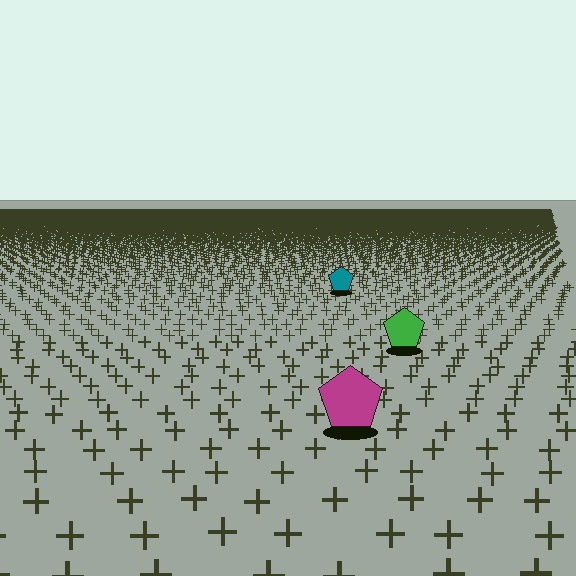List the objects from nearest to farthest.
From nearest to farthest: the magenta pentagon, the green pentagon, the teal pentagon.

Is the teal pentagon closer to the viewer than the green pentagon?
No. The green pentagon is closer — you can tell from the texture gradient: the ground texture is coarser near it.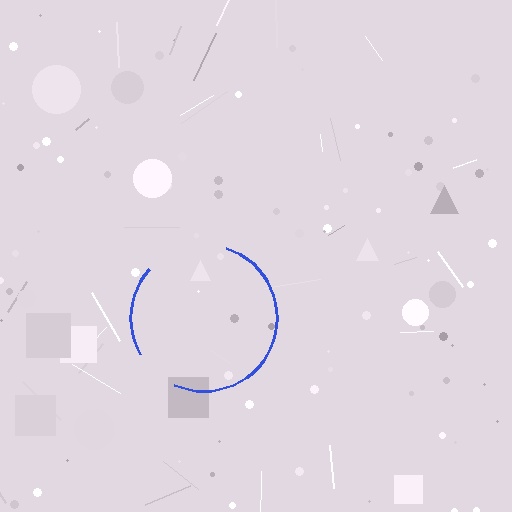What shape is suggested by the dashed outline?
The dashed outline suggests a circle.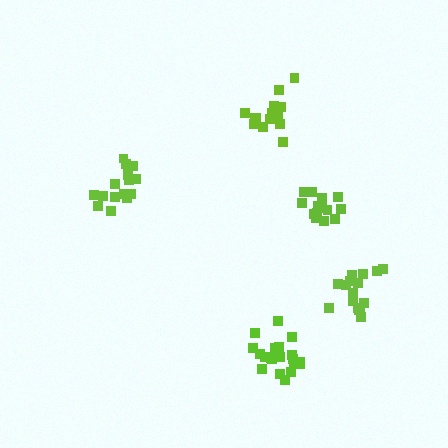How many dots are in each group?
Group 1: 15 dots, Group 2: 20 dots, Group 3: 18 dots, Group 4: 16 dots, Group 5: 16 dots (85 total).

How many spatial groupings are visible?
There are 5 spatial groupings.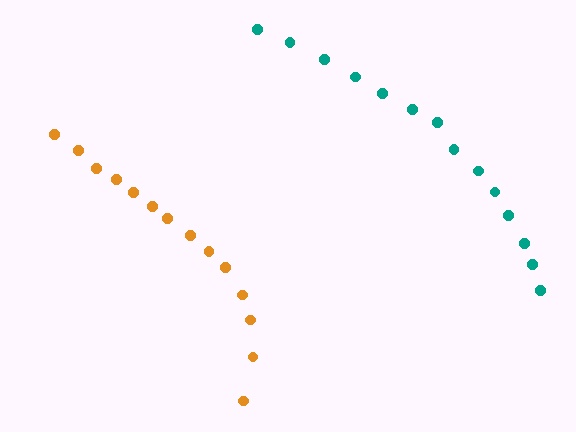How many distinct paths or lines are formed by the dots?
There are 2 distinct paths.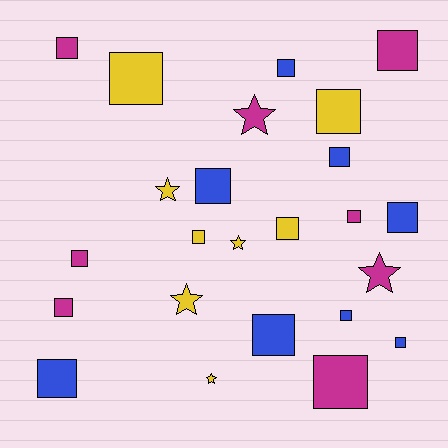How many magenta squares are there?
There are 6 magenta squares.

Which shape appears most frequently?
Square, with 18 objects.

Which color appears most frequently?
Magenta, with 8 objects.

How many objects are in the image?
There are 24 objects.